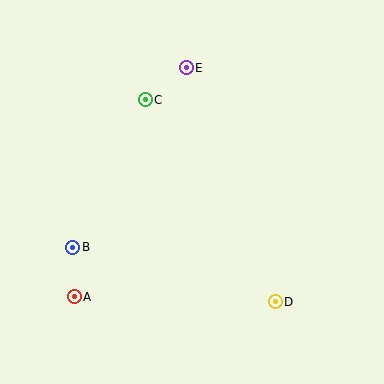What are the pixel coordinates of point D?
Point D is at (275, 302).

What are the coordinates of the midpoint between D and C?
The midpoint between D and C is at (210, 201).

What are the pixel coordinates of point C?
Point C is at (145, 100).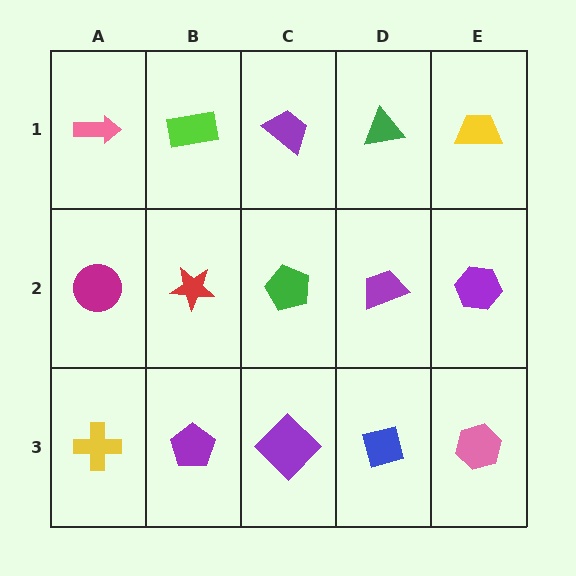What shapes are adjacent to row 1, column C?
A green pentagon (row 2, column C), a lime rectangle (row 1, column B), a green triangle (row 1, column D).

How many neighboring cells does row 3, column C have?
3.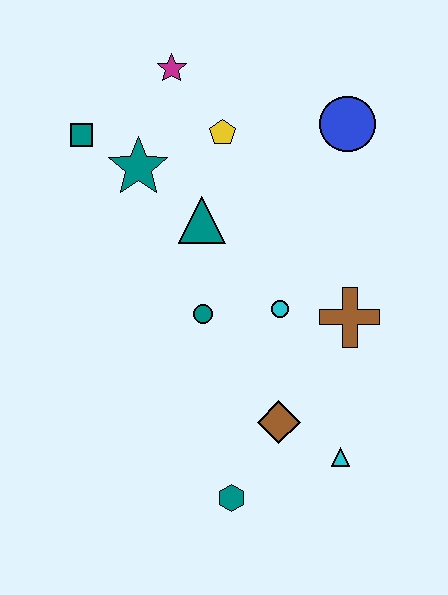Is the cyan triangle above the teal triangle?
No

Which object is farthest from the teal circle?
The magenta star is farthest from the teal circle.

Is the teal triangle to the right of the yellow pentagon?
No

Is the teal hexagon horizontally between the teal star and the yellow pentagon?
No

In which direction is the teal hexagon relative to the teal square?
The teal hexagon is below the teal square.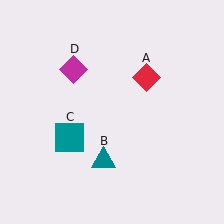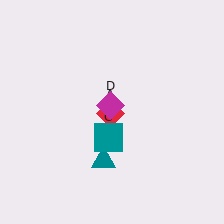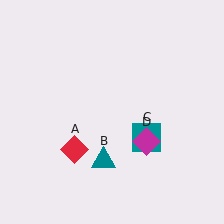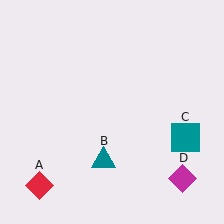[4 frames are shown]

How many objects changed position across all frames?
3 objects changed position: red diamond (object A), teal square (object C), magenta diamond (object D).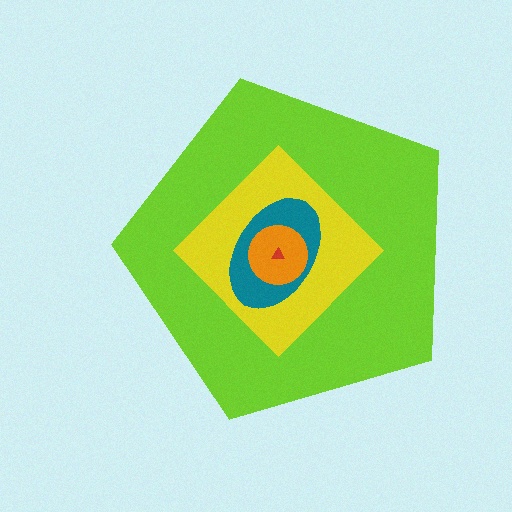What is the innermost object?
The red triangle.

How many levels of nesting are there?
5.